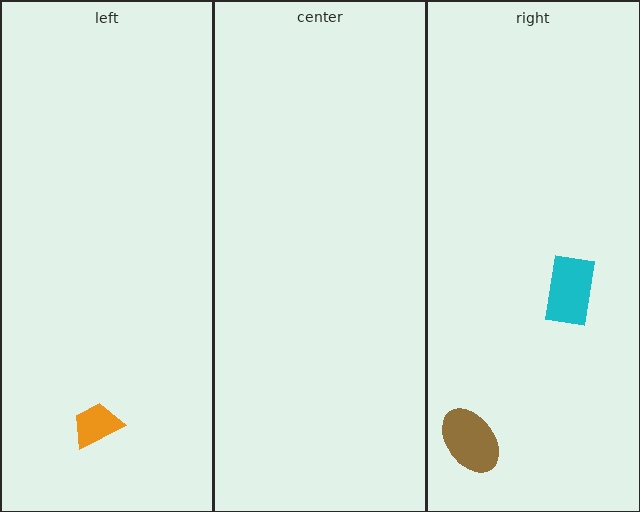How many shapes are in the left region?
1.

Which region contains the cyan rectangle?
The right region.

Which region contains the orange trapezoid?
The left region.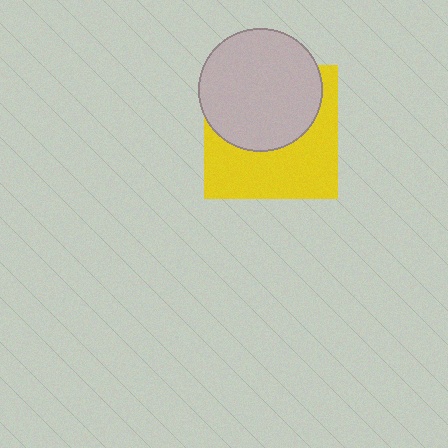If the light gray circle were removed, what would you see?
You would see the complete yellow square.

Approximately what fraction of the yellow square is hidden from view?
Roughly 49% of the yellow square is hidden behind the light gray circle.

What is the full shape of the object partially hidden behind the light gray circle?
The partially hidden object is a yellow square.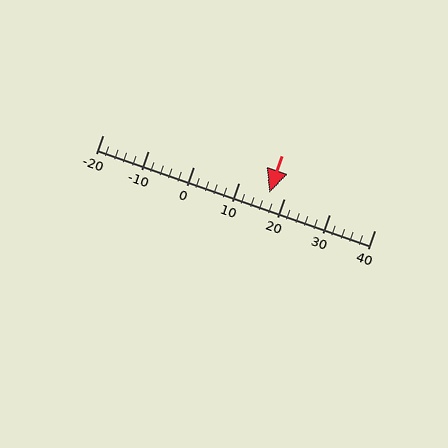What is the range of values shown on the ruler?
The ruler shows values from -20 to 40.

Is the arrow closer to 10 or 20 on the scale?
The arrow is closer to 20.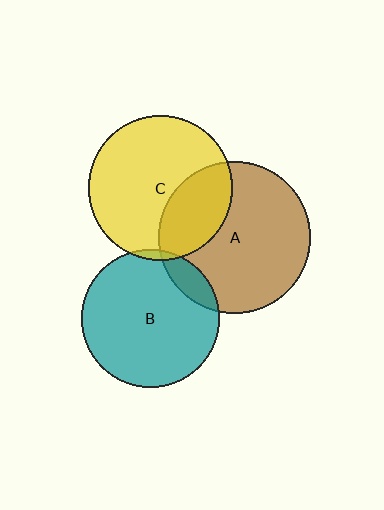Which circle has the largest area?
Circle A (brown).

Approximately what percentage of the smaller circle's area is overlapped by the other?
Approximately 10%.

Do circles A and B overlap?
Yes.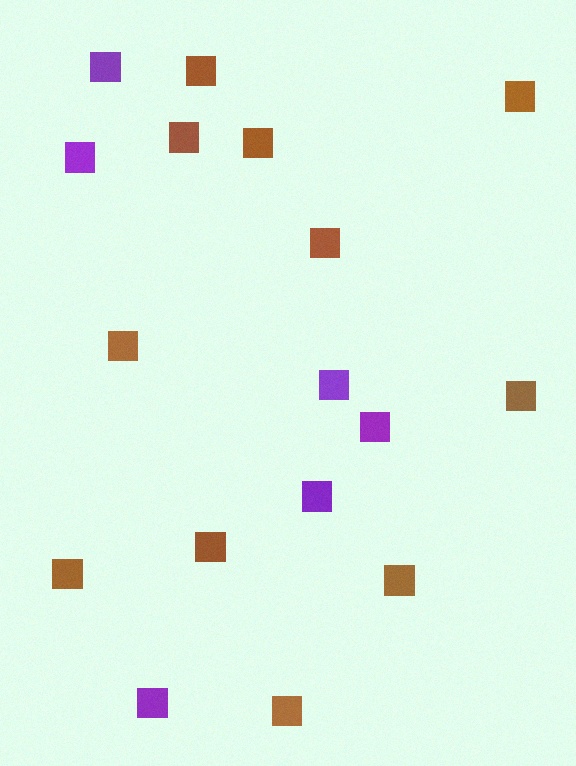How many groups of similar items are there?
There are 2 groups: one group of purple squares (6) and one group of brown squares (11).